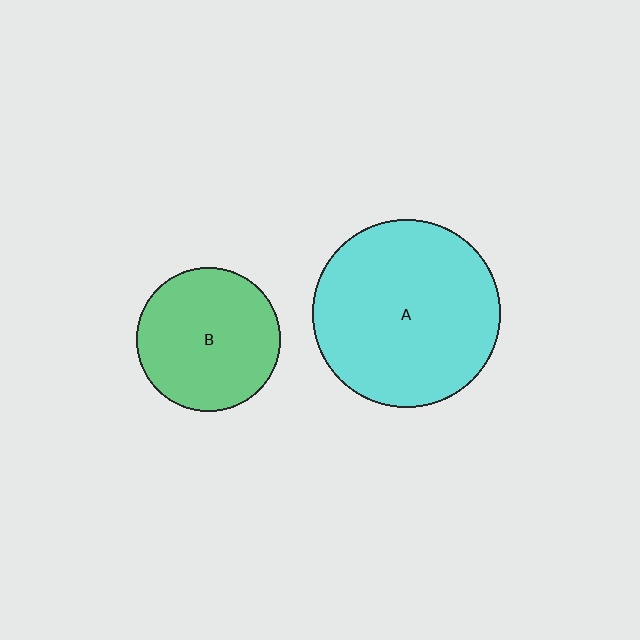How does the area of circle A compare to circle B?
Approximately 1.7 times.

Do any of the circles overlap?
No, none of the circles overlap.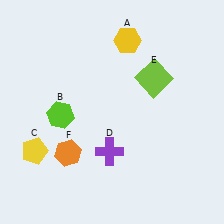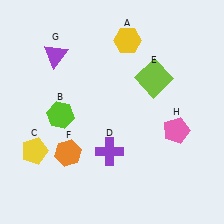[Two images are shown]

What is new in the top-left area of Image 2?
A purple triangle (G) was added in the top-left area of Image 2.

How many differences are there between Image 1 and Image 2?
There are 2 differences between the two images.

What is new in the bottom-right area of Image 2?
A pink pentagon (H) was added in the bottom-right area of Image 2.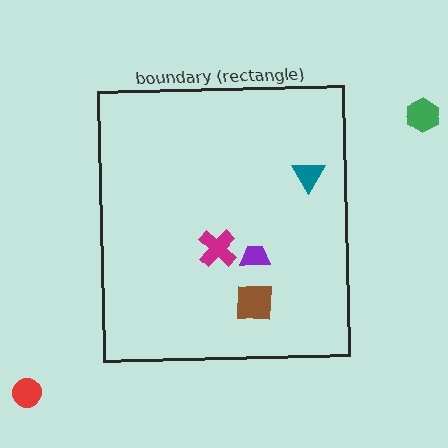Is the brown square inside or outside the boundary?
Inside.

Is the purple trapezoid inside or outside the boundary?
Inside.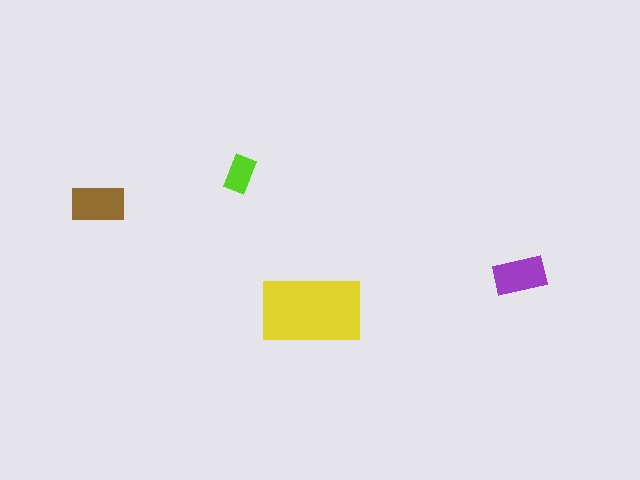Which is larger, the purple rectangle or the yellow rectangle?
The yellow one.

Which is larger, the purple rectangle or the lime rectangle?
The purple one.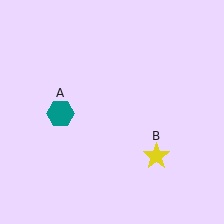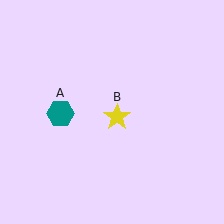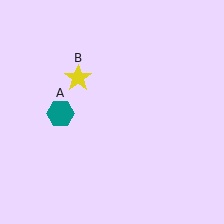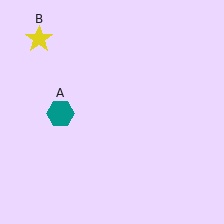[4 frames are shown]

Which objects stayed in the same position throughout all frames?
Teal hexagon (object A) remained stationary.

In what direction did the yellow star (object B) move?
The yellow star (object B) moved up and to the left.